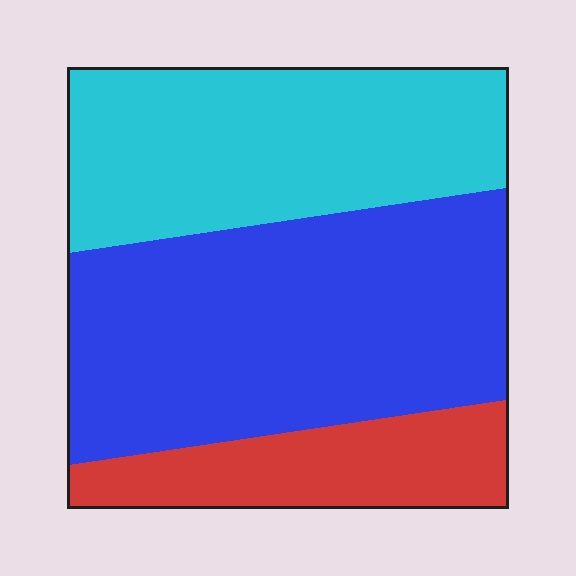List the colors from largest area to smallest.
From largest to smallest: blue, cyan, red.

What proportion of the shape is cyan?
Cyan takes up about one third (1/3) of the shape.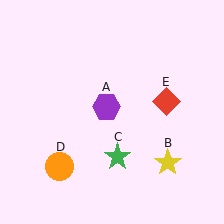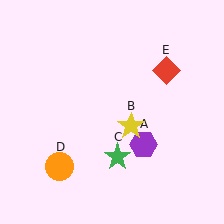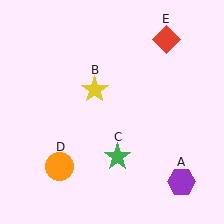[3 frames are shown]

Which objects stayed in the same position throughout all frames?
Green star (object C) and orange circle (object D) remained stationary.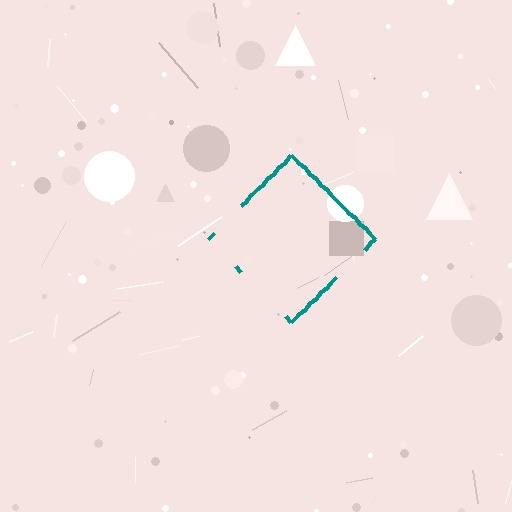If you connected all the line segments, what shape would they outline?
They would outline a diamond.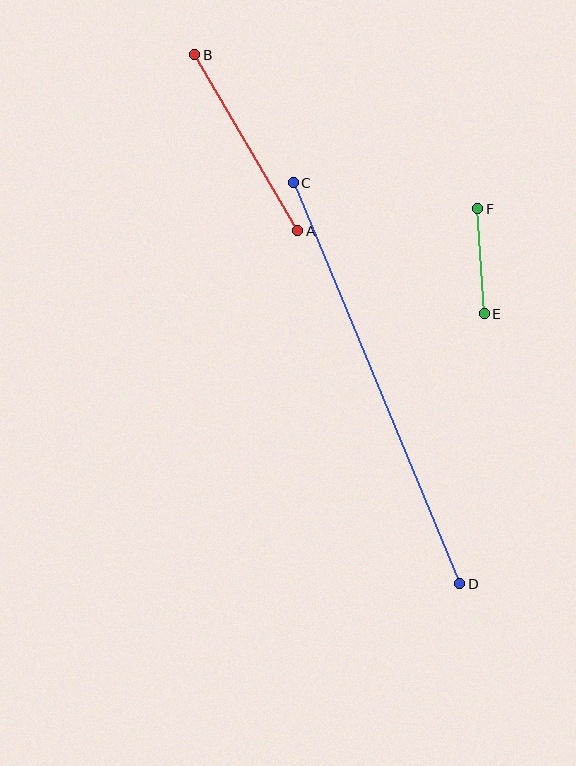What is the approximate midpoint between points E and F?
The midpoint is at approximately (481, 261) pixels.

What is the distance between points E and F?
The distance is approximately 105 pixels.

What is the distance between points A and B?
The distance is approximately 204 pixels.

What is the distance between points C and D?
The distance is approximately 434 pixels.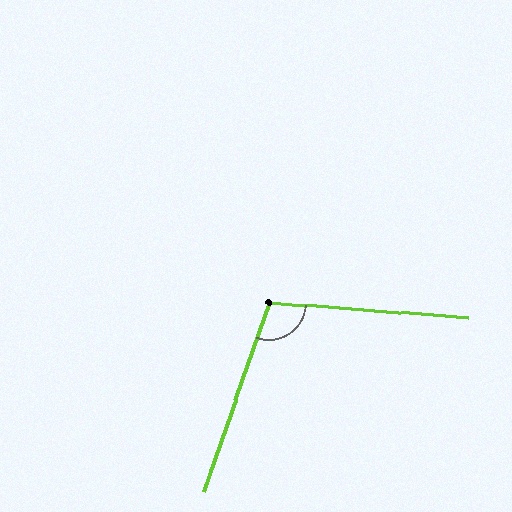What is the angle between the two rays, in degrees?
Approximately 105 degrees.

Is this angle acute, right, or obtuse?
It is obtuse.